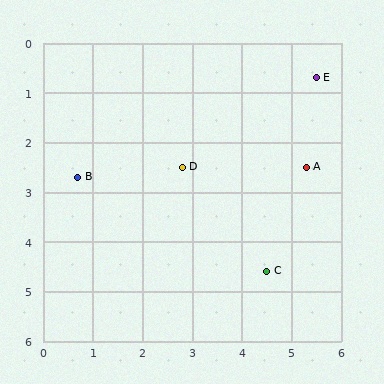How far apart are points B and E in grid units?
Points B and E are about 5.2 grid units apart.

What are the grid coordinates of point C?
Point C is at approximately (4.5, 4.6).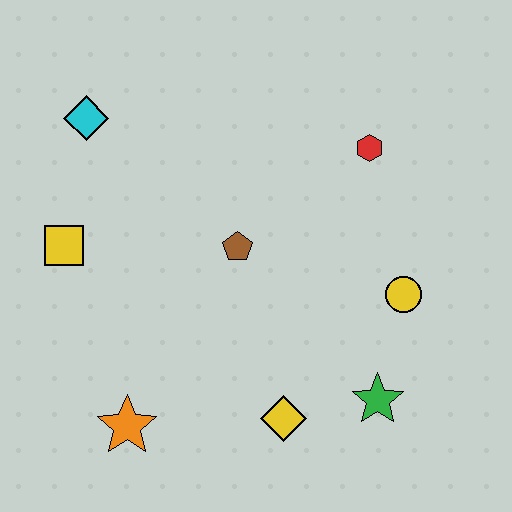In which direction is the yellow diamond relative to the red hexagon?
The yellow diamond is below the red hexagon.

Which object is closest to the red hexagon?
The yellow circle is closest to the red hexagon.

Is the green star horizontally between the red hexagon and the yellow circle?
Yes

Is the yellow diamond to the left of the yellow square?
No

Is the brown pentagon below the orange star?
No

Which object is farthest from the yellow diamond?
The cyan diamond is farthest from the yellow diamond.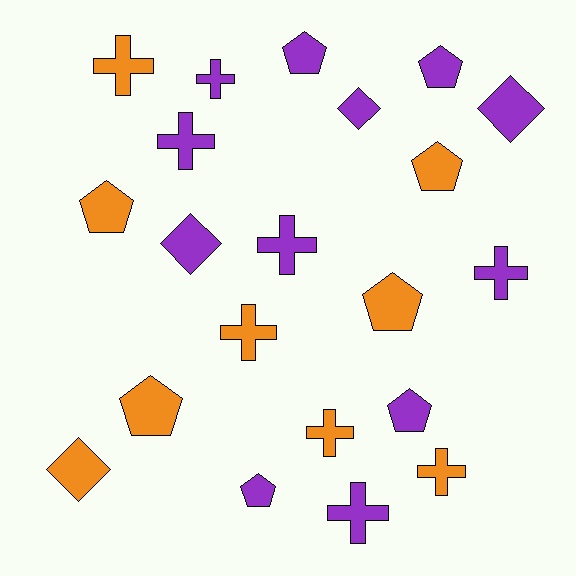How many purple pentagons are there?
There are 4 purple pentagons.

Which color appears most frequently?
Purple, with 12 objects.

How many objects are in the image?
There are 21 objects.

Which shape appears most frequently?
Cross, with 9 objects.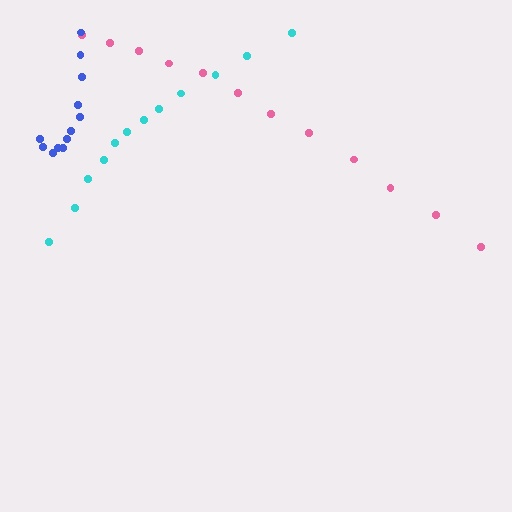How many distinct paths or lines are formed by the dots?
There are 3 distinct paths.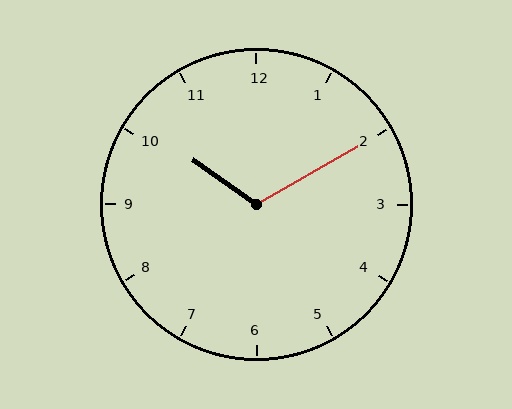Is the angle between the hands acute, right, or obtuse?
It is obtuse.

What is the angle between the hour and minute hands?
Approximately 115 degrees.